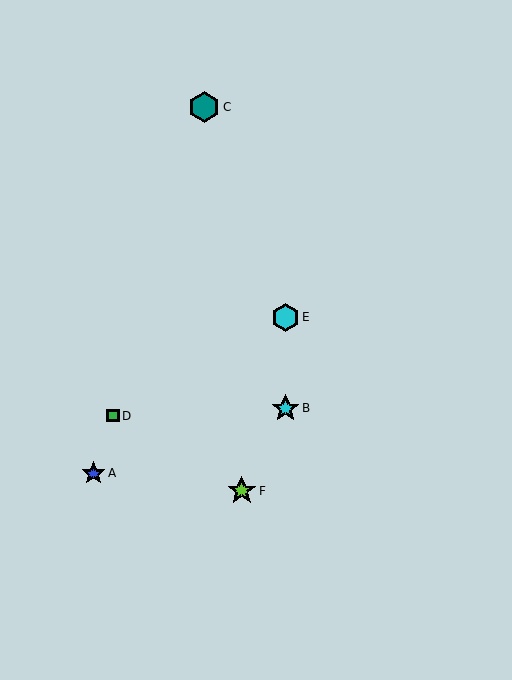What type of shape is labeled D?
Shape D is a green square.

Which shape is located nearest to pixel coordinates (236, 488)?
The lime star (labeled F) at (242, 491) is nearest to that location.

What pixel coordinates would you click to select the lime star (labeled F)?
Click at (242, 491) to select the lime star F.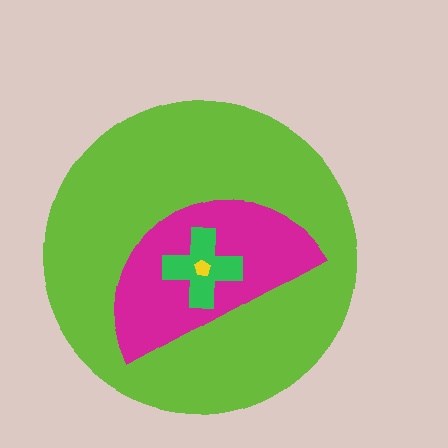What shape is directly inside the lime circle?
The magenta semicircle.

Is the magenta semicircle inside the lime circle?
Yes.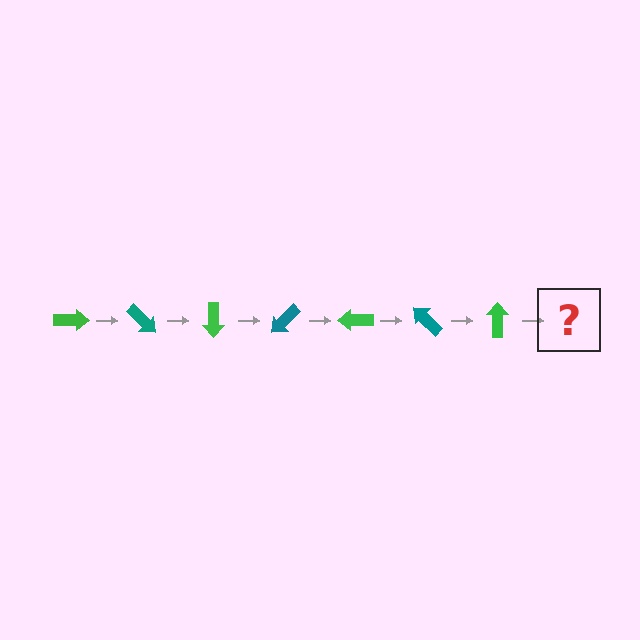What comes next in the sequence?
The next element should be a teal arrow, rotated 315 degrees from the start.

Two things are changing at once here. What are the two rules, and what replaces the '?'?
The two rules are that it rotates 45 degrees each step and the color cycles through green and teal. The '?' should be a teal arrow, rotated 315 degrees from the start.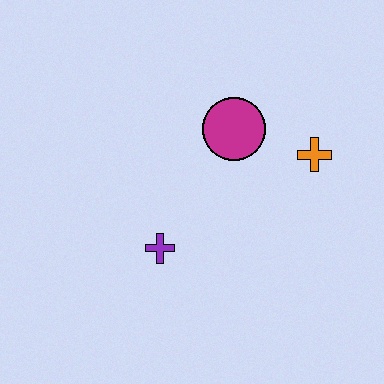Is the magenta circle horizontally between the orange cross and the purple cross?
Yes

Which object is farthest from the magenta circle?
The purple cross is farthest from the magenta circle.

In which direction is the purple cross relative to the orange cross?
The purple cross is to the left of the orange cross.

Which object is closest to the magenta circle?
The orange cross is closest to the magenta circle.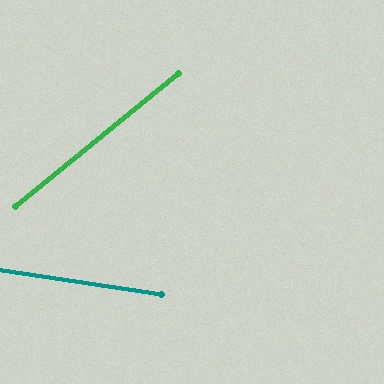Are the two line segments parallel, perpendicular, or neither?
Neither parallel nor perpendicular — they differ by about 48°.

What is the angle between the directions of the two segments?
Approximately 48 degrees.